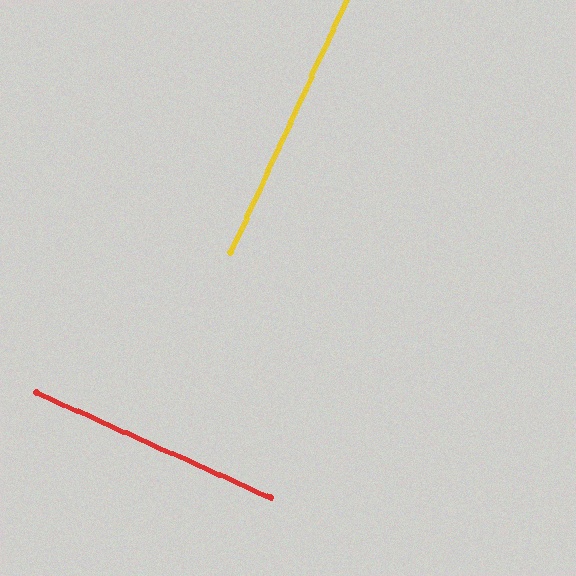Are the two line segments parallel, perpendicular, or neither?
Perpendicular — they meet at approximately 89°.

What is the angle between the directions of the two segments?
Approximately 89 degrees.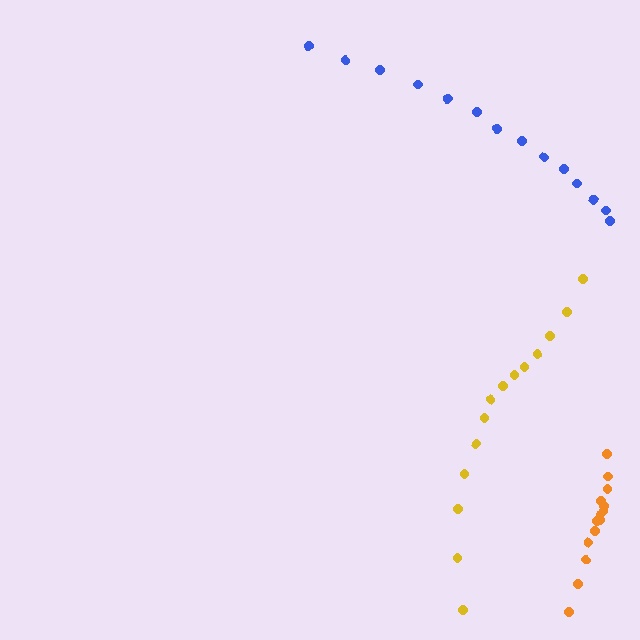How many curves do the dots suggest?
There are 3 distinct paths.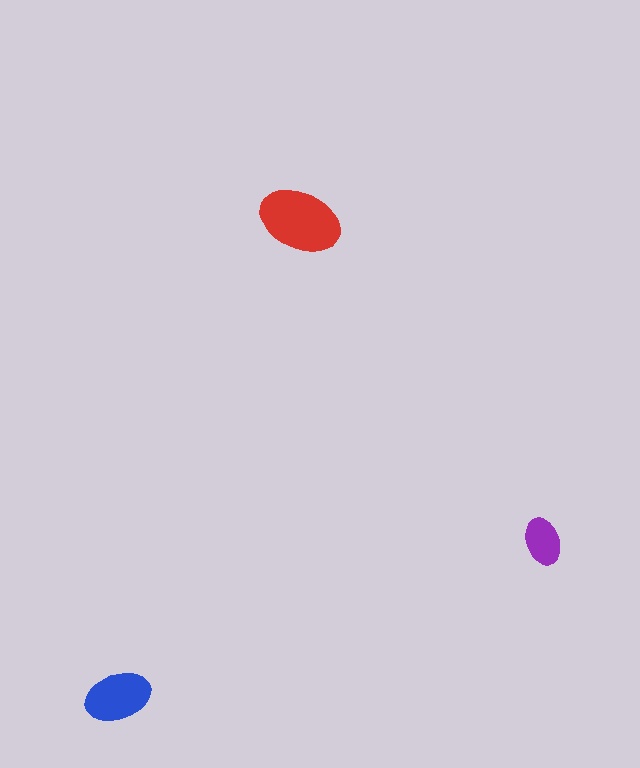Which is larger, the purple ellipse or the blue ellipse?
The blue one.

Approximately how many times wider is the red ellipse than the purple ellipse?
About 1.5 times wider.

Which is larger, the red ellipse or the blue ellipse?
The red one.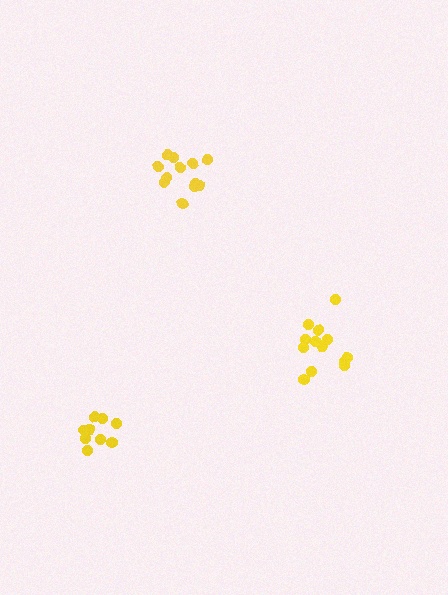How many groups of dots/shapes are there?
There are 3 groups.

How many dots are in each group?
Group 1: 12 dots, Group 2: 13 dots, Group 3: 9 dots (34 total).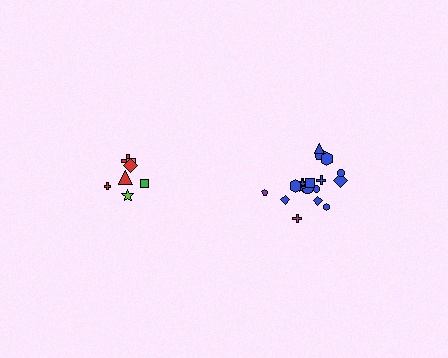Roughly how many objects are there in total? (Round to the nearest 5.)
Roughly 25 objects in total.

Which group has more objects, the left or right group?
The right group.